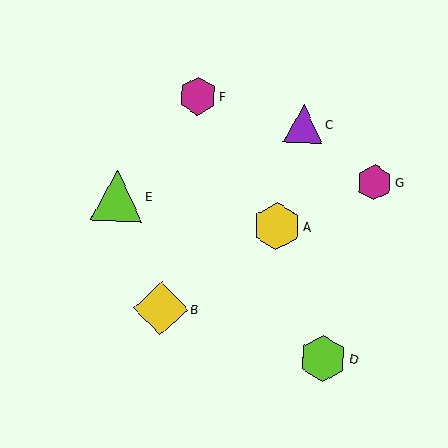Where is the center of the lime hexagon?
The center of the lime hexagon is at (323, 359).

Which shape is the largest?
The yellow diamond (labeled B) is the largest.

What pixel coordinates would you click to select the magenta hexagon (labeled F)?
Click at (198, 96) to select the magenta hexagon F.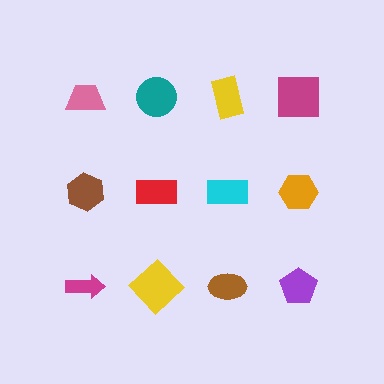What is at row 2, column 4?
An orange hexagon.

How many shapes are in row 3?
4 shapes.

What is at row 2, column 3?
A cyan rectangle.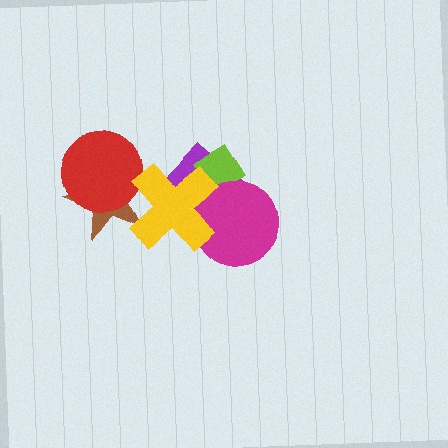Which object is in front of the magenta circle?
The yellow cross is in front of the magenta circle.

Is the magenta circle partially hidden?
Yes, it is partially covered by another shape.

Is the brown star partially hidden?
Yes, it is partially covered by another shape.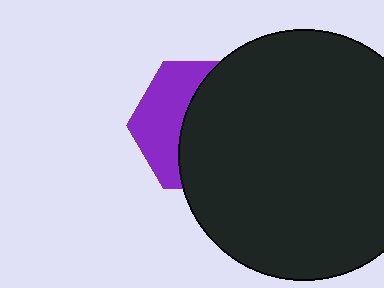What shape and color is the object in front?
The object in front is a black circle.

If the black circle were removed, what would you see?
You would see the complete purple hexagon.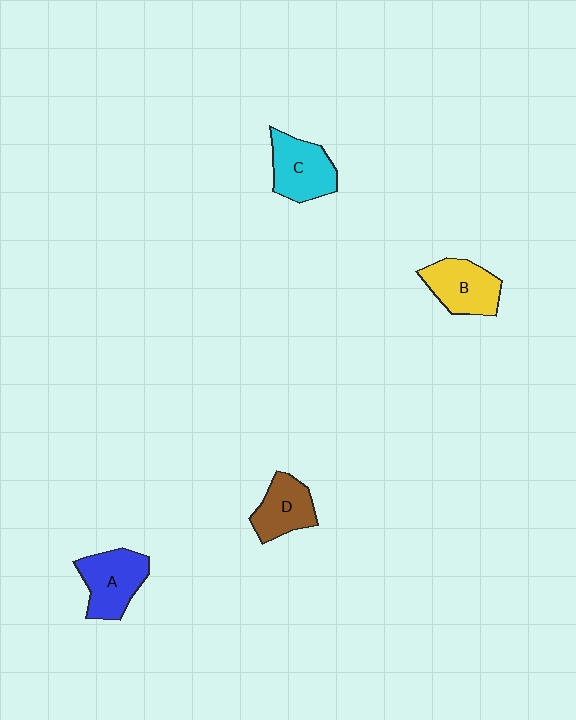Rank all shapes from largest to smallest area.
From largest to smallest: A (blue), C (cyan), B (yellow), D (brown).